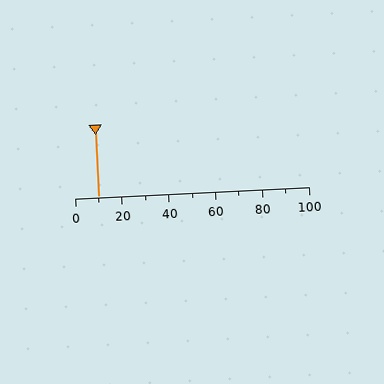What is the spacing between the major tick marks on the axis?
The major ticks are spaced 20 apart.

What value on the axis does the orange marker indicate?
The marker indicates approximately 10.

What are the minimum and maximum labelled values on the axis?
The axis runs from 0 to 100.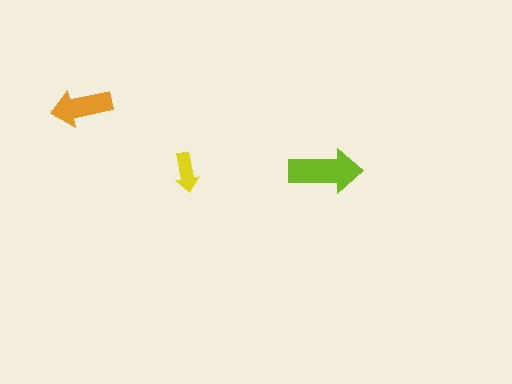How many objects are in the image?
There are 3 objects in the image.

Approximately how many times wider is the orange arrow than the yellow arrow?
About 1.5 times wider.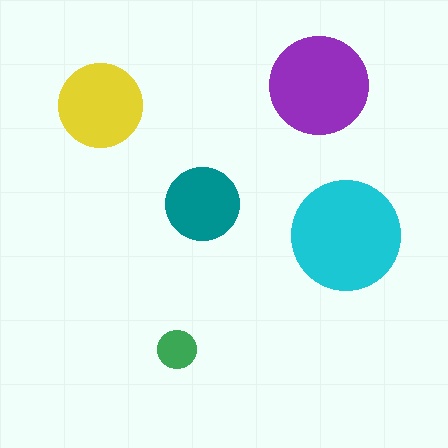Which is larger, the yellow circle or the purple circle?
The purple one.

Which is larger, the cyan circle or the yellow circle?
The cyan one.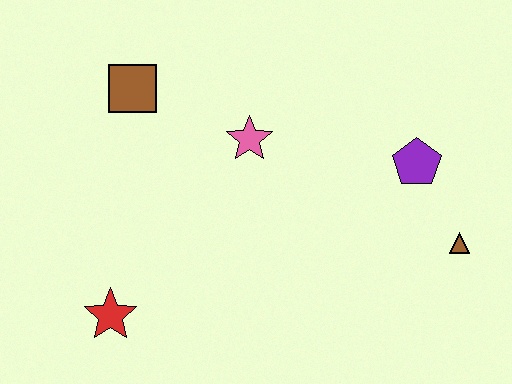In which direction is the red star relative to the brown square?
The red star is below the brown square.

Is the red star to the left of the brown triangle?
Yes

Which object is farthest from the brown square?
The brown triangle is farthest from the brown square.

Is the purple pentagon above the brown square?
No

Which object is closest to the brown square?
The pink star is closest to the brown square.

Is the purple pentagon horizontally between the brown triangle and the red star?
Yes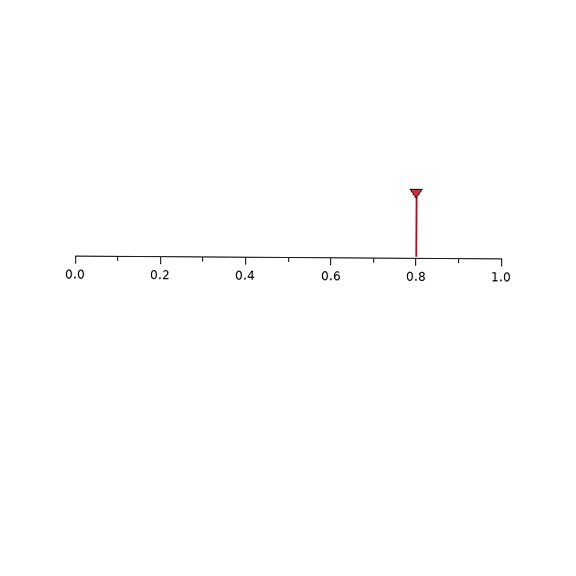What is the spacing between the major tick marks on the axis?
The major ticks are spaced 0.2 apart.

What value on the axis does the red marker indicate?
The marker indicates approximately 0.8.